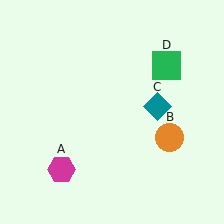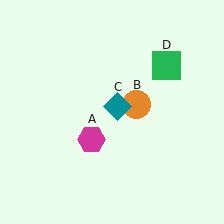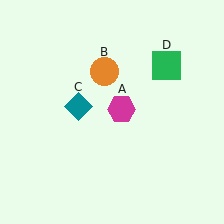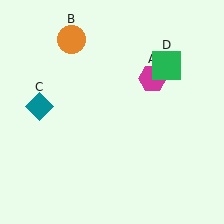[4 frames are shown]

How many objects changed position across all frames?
3 objects changed position: magenta hexagon (object A), orange circle (object B), teal diamond (object C).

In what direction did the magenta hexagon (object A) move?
The magenta hexagon (object A) moved up and to the right.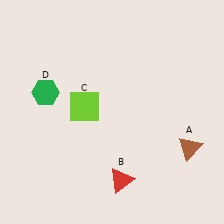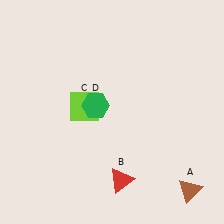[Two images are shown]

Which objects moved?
The objects that moved are: the brown triangle (A), the green hexagon (D).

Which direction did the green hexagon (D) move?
The green hexagon (D) moved right.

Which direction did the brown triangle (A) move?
The brown triangle (A) moved down.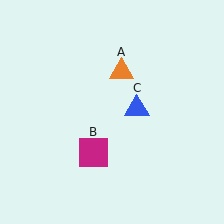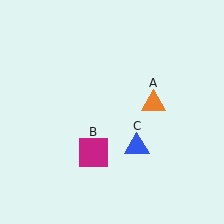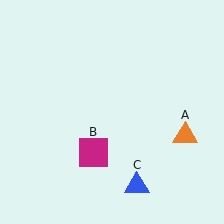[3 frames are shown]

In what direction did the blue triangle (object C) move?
The blue triangle (object C) moved down.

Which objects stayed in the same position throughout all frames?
Magenta square (object B) remained stationary.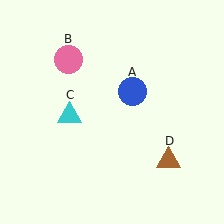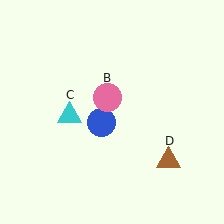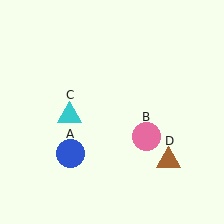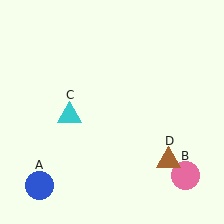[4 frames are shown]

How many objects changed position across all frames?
2 objects changed position: blue circle (object A), pink circle (object B).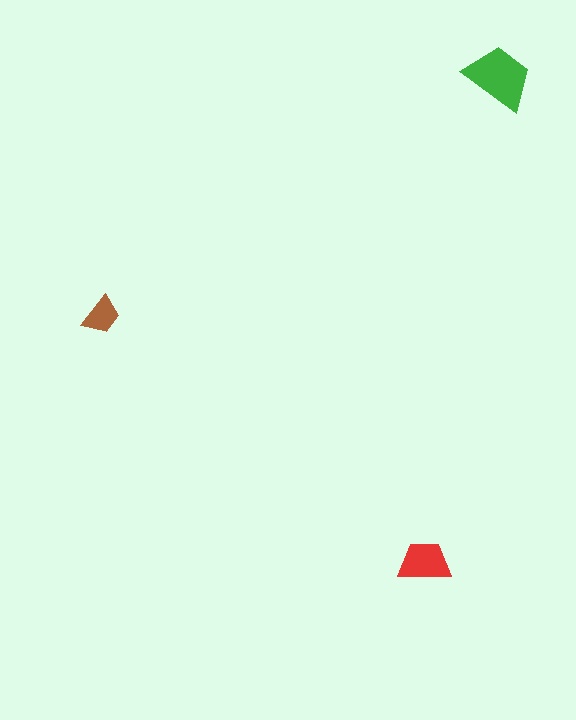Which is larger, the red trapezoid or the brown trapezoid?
The red one.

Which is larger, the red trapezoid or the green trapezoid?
The green one.